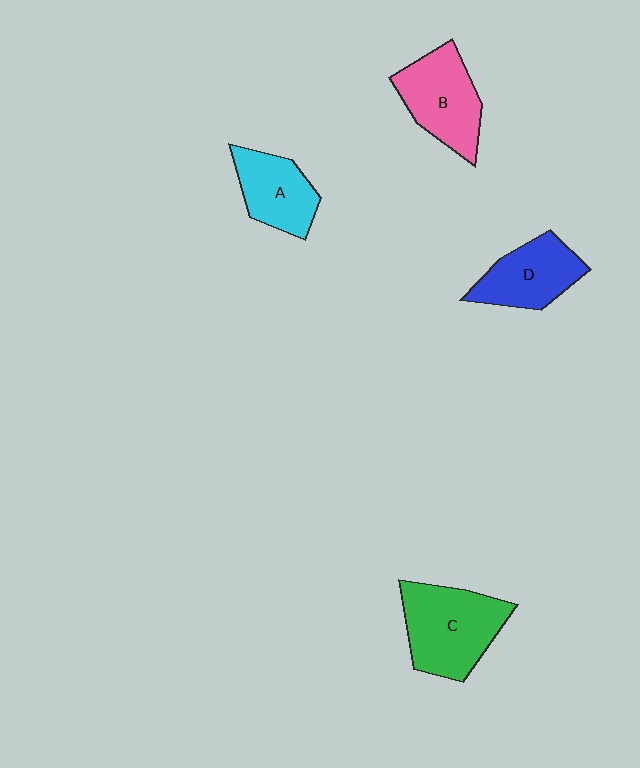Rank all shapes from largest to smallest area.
From largest to smallest: C (green), B (pink), D (blue), A (cyan).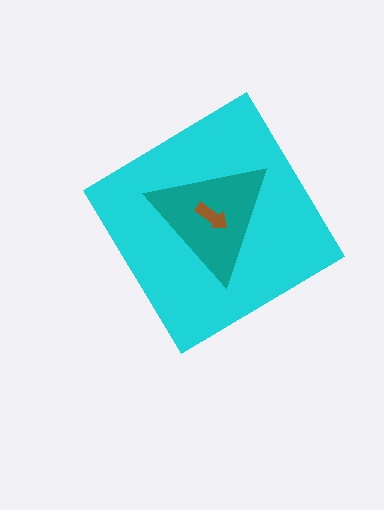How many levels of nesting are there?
3.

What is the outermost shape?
The cyan diamond.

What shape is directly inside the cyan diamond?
The teal triangle.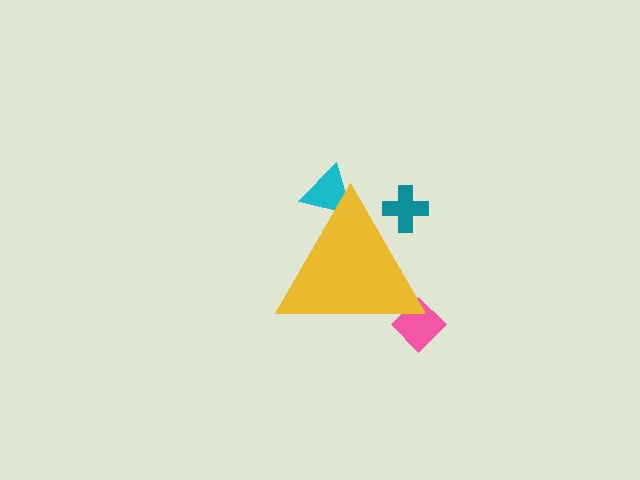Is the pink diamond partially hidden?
Yes, the pink diamond is partially hidden behind the yellow triangle.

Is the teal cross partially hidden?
Yes, the teal cross is partially hidden behind the yellow triangle.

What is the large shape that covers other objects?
A yellow triangle.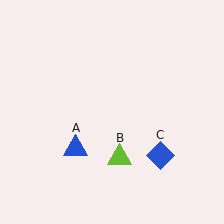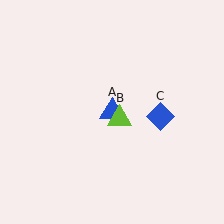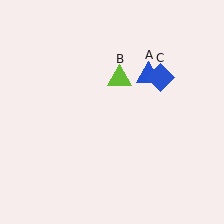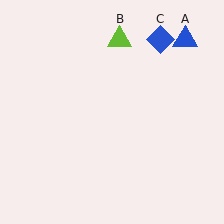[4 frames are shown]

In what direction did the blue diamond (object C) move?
The blue diamond (object C) moved up.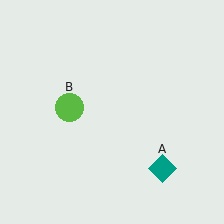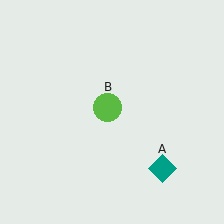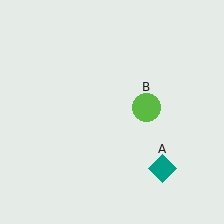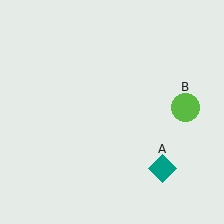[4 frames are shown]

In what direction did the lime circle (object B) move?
The lime circle (object B) moved right.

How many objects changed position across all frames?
1 object changed position: lime circle (object B).